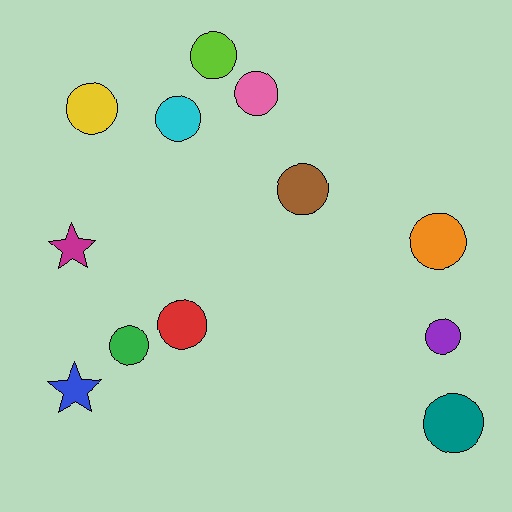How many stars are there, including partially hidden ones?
There are 2 stars.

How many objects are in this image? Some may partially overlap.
There are 12 objects.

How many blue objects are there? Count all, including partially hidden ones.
There is 1 blue object.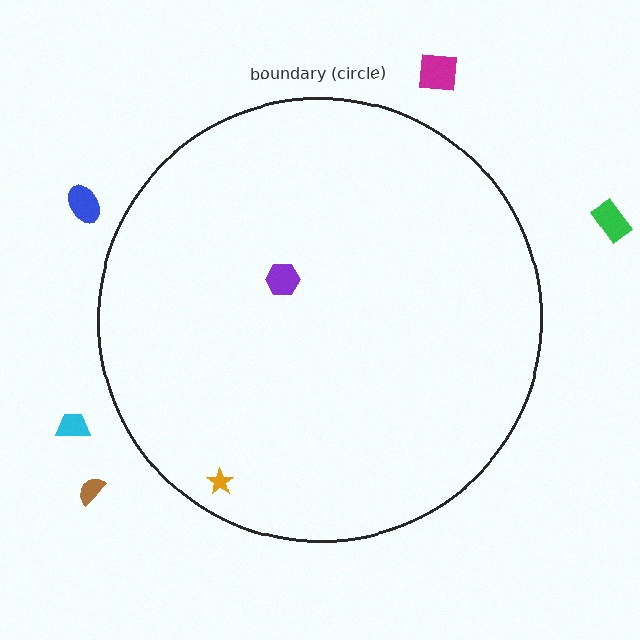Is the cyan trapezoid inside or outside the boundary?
Outside.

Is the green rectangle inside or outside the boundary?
Outside.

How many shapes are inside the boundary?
2 inside, 5 outside.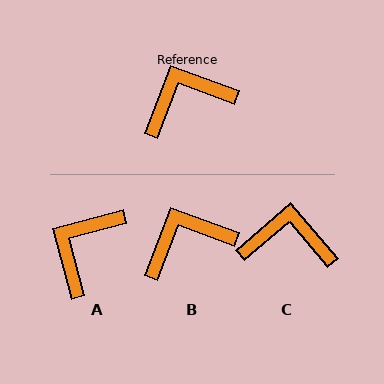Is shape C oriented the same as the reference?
No, it is off by about 29 degrees.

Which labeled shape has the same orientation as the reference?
B.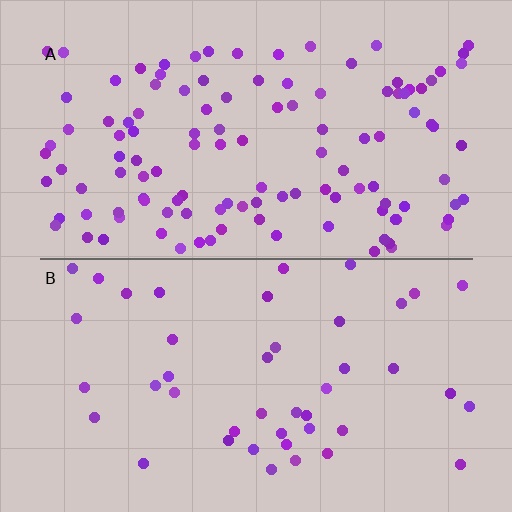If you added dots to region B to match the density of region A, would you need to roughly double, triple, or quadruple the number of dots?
Approximately triple.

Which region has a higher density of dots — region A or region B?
A (the top).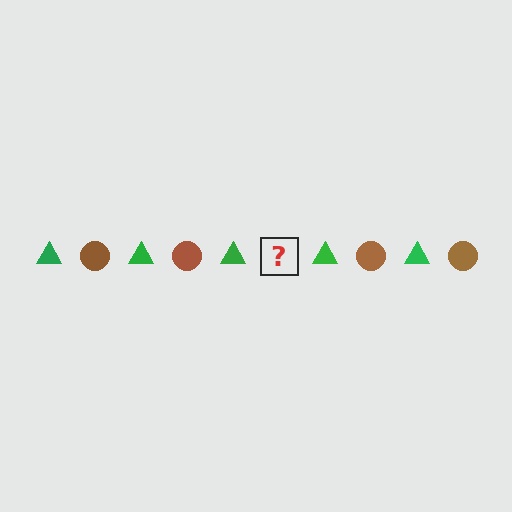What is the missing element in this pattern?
The missing element is a brown circle.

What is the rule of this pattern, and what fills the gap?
The rule is that the pattern alternates between green triangle and brown circle. The gap should be filled with a brown circle.